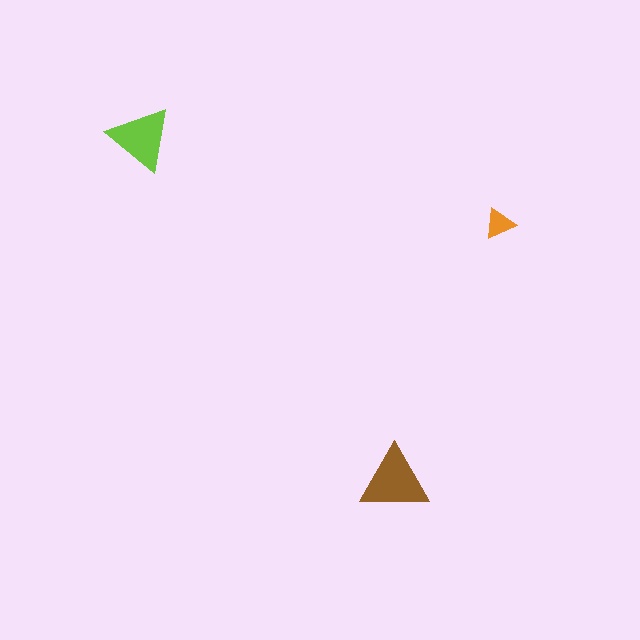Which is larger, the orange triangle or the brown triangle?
The brown one.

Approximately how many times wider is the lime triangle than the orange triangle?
About 2 times wider.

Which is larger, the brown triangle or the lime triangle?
The brown one.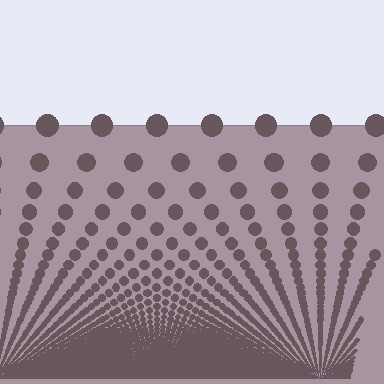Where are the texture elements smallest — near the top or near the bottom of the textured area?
Near the bottom.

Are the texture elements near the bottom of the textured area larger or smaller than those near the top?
Smaller. The gradient is inverted — elements near the bottom are smaller and denser.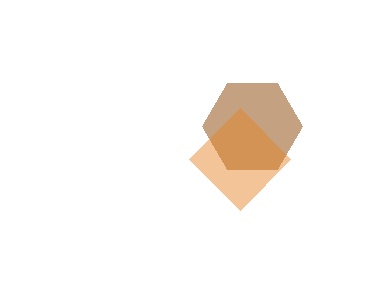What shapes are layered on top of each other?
The layered shapes are: a brown hexagon, an orange diamond.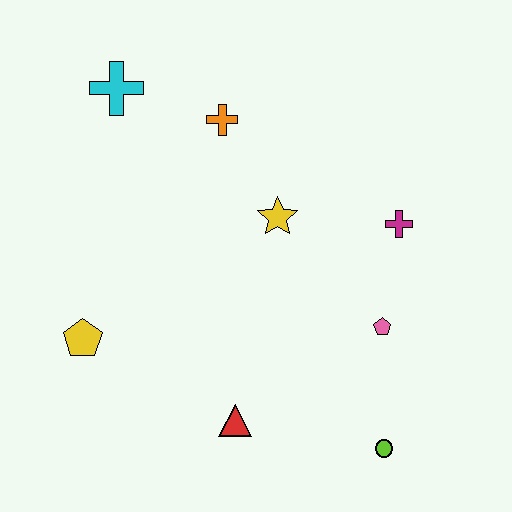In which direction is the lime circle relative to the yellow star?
The lime circle is below the yellow star.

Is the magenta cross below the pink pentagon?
No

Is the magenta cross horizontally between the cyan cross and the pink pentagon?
No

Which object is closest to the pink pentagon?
The magenta cross is closest to the pink pentagon.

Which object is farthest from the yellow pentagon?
The magenta cross is farthest from the yellow pentagon.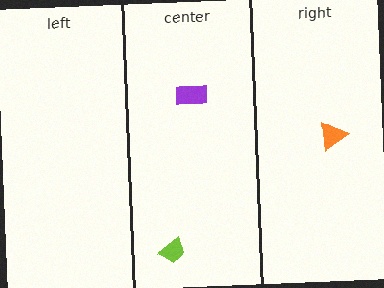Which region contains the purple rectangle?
The center region.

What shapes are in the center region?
The purple rectangle, the lime trapezoid.